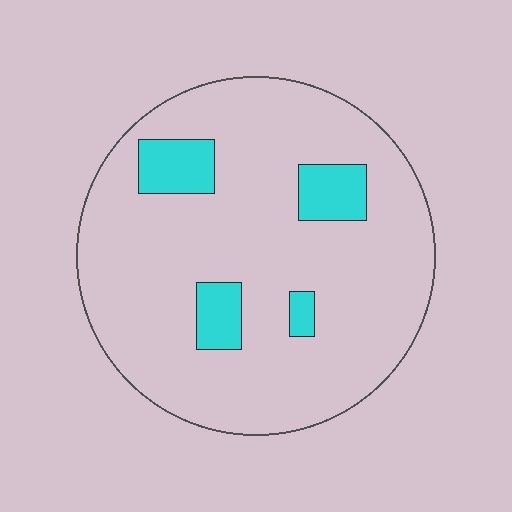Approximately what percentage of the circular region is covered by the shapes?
Approximately 10%.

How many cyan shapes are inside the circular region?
4.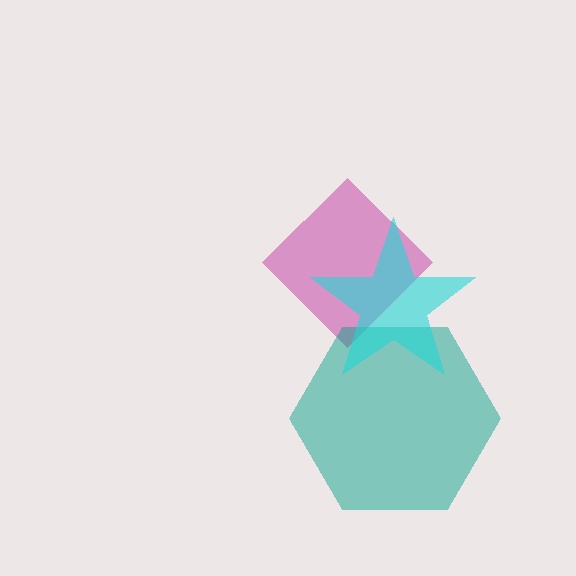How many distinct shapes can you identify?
There are 3 distinct shapes: a magenta diamond, a teal hexagon, a cyan star.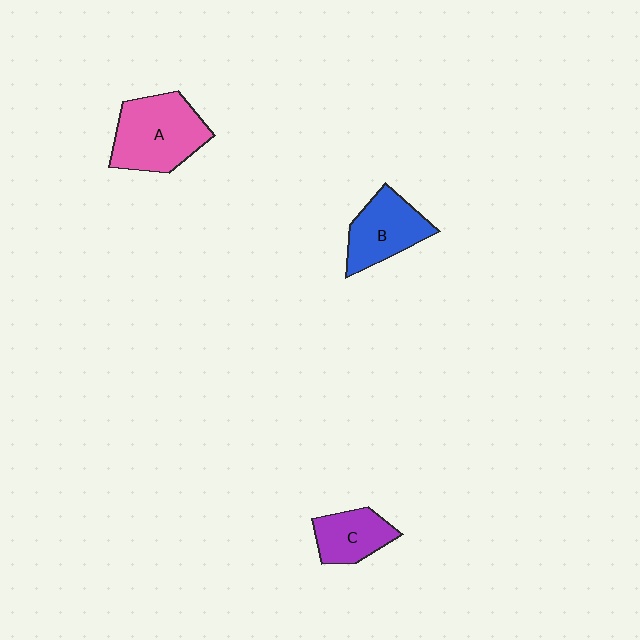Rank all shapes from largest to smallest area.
From largest to smallest: A (pink), B (blue), C (purple).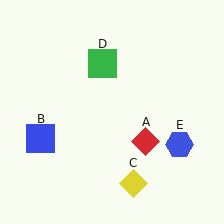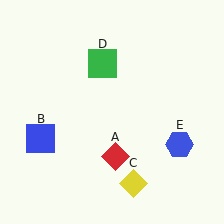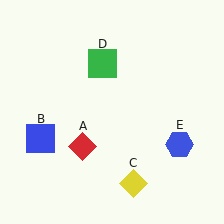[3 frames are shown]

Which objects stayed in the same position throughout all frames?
Blue square (object B) and yellow diamond (object C) and green square (object D) and blue hexagon (object E) remained stationary.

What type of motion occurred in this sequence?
The red diamond (object A) rotated clockwise around the center of the scene.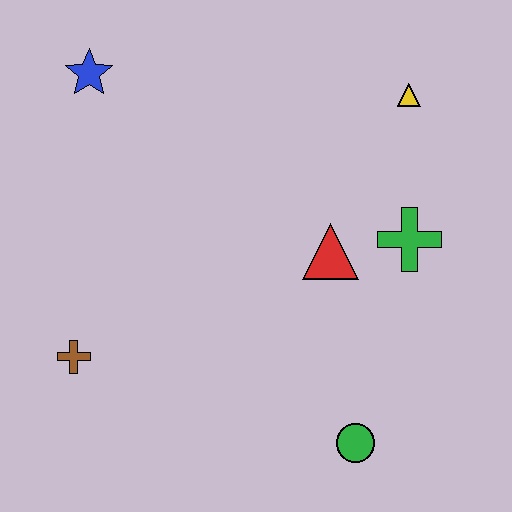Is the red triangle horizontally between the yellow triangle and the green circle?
No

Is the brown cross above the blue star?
No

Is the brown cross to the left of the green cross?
Yes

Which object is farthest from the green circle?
The blue star is farthest from the green circle.